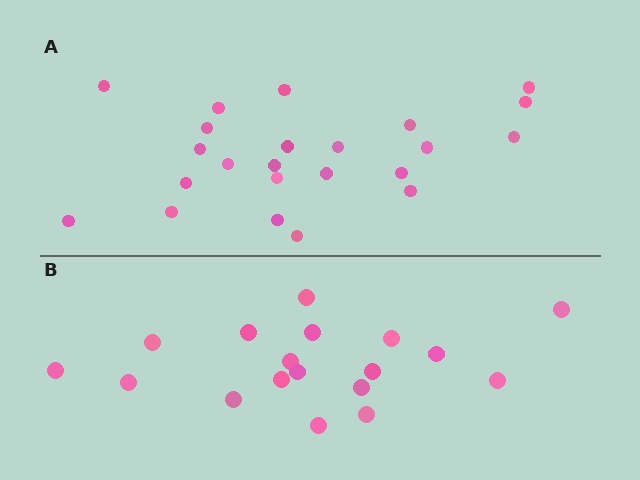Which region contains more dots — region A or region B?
Region A (the top region) has more dots.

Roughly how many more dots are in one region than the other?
Region A has about 5 more dots than region B.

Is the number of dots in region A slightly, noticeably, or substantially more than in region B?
Region A has noticeably more, but not dramatically so. The ratio is roughly 1.3 to 1.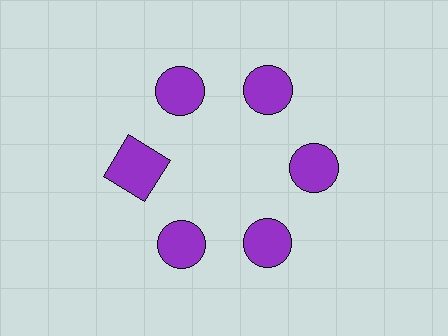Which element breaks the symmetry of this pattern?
The purple square at roughly the 9 o'clock position breaks the symmetry. All other shapes are purple circles.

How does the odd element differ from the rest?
It has a different shape: square instead of circle.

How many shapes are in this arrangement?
There are 6 shapes arranged in a ring pattern.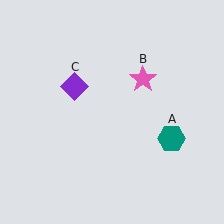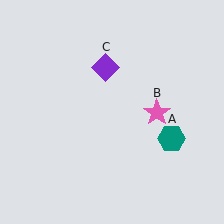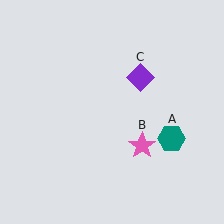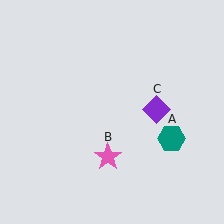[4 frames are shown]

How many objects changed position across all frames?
2 objects changed position: pink star (object B), purple diamond (object C).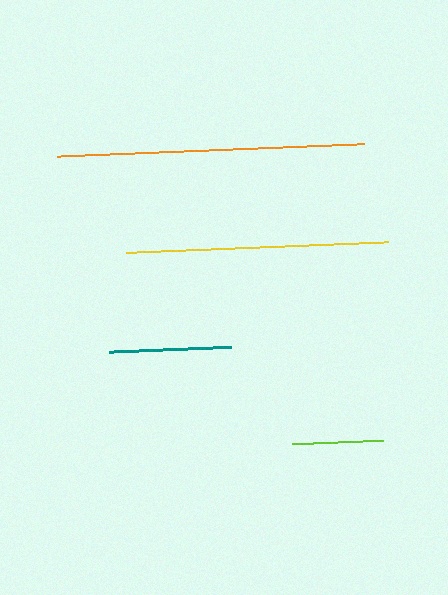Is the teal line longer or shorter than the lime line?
The teal line is longer than the lime line.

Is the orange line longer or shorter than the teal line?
The orange line is longer than the teal line.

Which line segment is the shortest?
The lime line is the shortest at approximately 91 pixels.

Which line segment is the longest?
The orange line is the longest at approximately 307 pixels.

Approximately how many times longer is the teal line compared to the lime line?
The teal line is approximately 1.3 times the length of the lime line.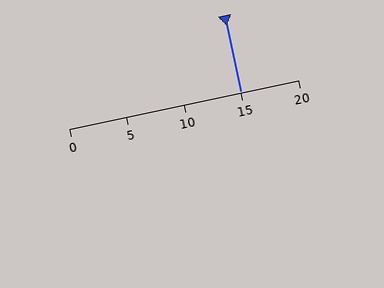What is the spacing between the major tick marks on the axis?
The major ticks are spaced 5 apart.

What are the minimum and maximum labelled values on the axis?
The axis runs from 0 to 20.